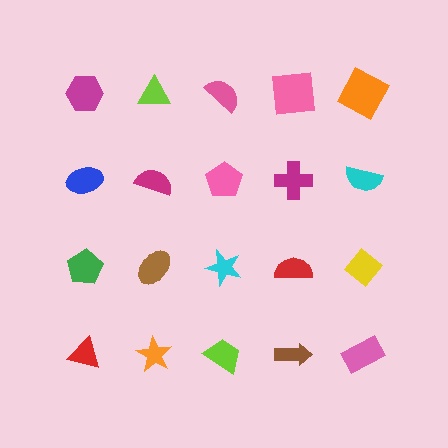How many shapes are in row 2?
5 shapes.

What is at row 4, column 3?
A lime trapezoid.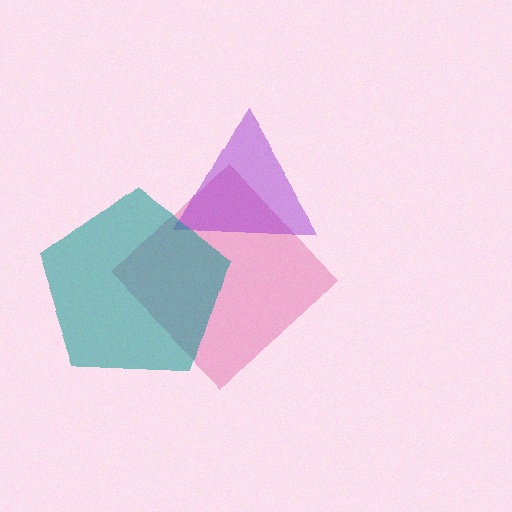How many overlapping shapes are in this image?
There are 3 overlapping shapes in the image.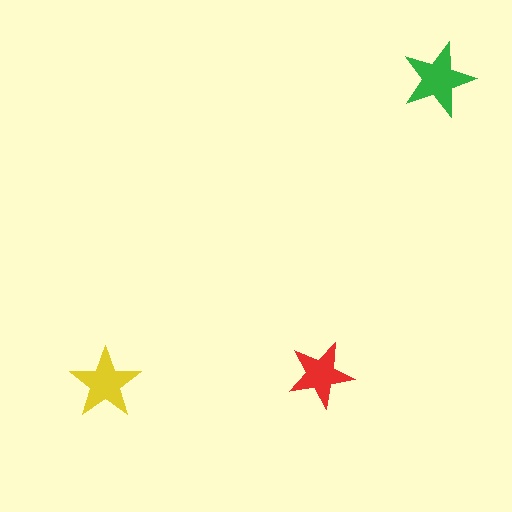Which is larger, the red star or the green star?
The green one.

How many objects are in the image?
There are 3 objects in the image.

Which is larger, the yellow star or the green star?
The green one.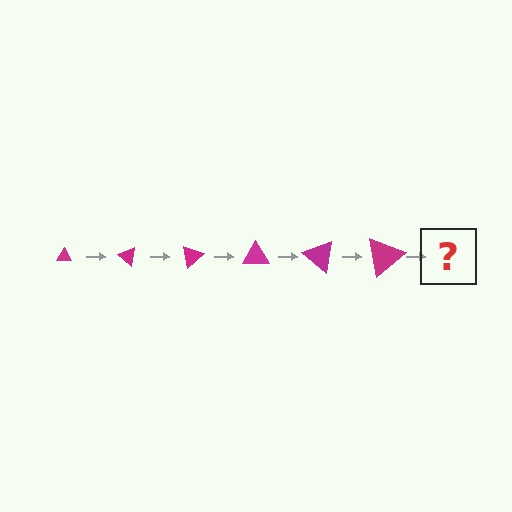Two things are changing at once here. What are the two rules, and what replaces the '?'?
The two rules are that the triangle grows larger each step and it rotates 40 degrees each step. The '?' should be a triangle, larger than the previous one and rotated 240 degrees from the start.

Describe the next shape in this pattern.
It should be a triangle, larger than the previous one and rotated 240 degrees from the start.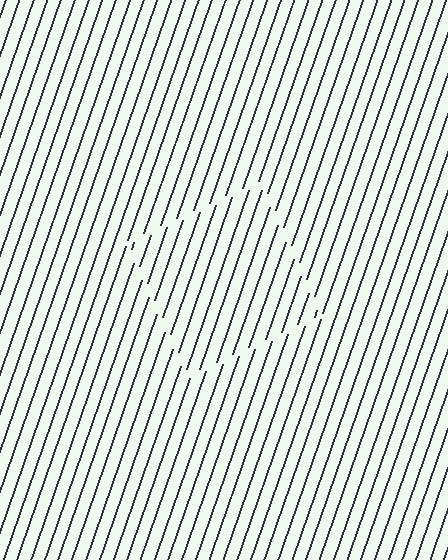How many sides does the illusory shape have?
4 sides — the line-ends trace a square.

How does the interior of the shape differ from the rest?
The interior of the shape contains the same grating, shifted by half a period — the contour is defined by the phase discontinuity where line-ends from the inner and outer gratings abut.